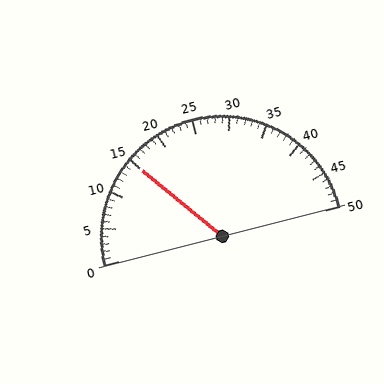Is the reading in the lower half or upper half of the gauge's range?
The reading is in the lower half of the range (0 to 50).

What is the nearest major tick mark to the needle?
The nearest major tick mark is 15.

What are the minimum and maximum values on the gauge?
The gauge ranges from 0 to 50.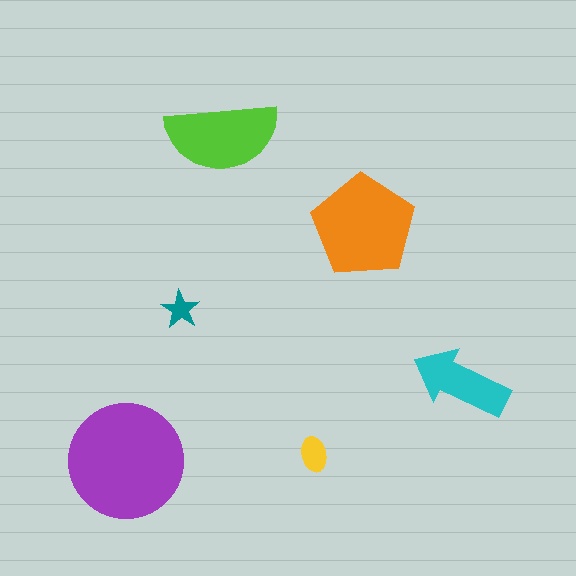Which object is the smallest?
The teal star.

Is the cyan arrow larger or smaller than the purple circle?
Smaller.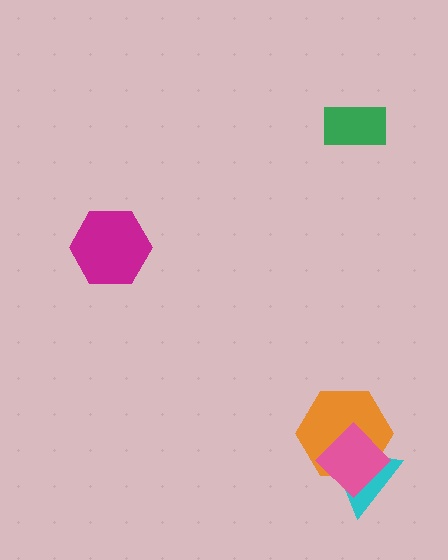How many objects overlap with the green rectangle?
0 objects overlap with the green rectangle.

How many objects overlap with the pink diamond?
2 objects overlap with the pink diamond.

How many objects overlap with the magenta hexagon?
0 objects overlap with the magenta hexagon.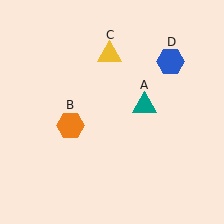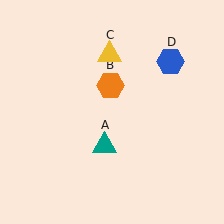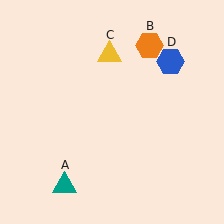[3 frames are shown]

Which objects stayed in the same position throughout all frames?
Yellow triangle (object C) and blue hexagon (object D) remained stationary.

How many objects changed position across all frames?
2 objects changed position: teal triangle (object A), orange hexagon (object B).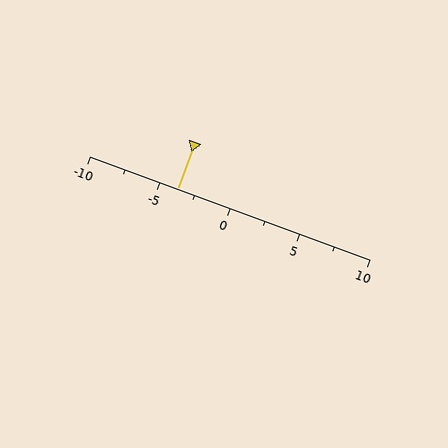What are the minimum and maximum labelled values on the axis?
The axis runs from -10 to 10.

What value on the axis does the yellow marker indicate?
The marker indicates approximately -3.8.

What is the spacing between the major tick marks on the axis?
The major ticks are spaced 5 apart.